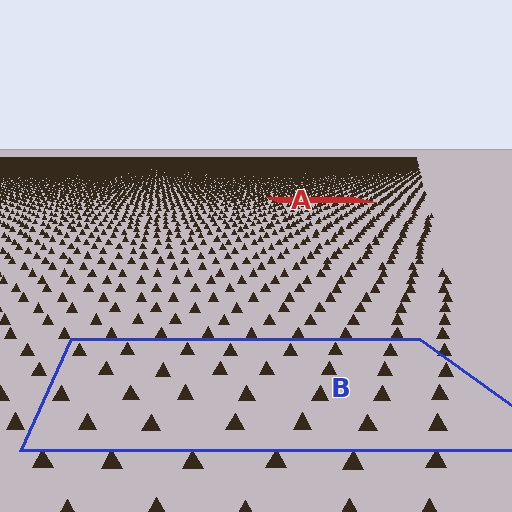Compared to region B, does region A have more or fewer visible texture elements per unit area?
Region A has more texture elements per unit area — they are packed more densely because it is farther away.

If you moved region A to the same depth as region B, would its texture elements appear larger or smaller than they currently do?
They would appear larger. At a closer depth, the same texture elements are projected at a bigger on-screen size.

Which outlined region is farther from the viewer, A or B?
Region A is farther from the viewer — the texture elements inside it appear smaller and more densely packed.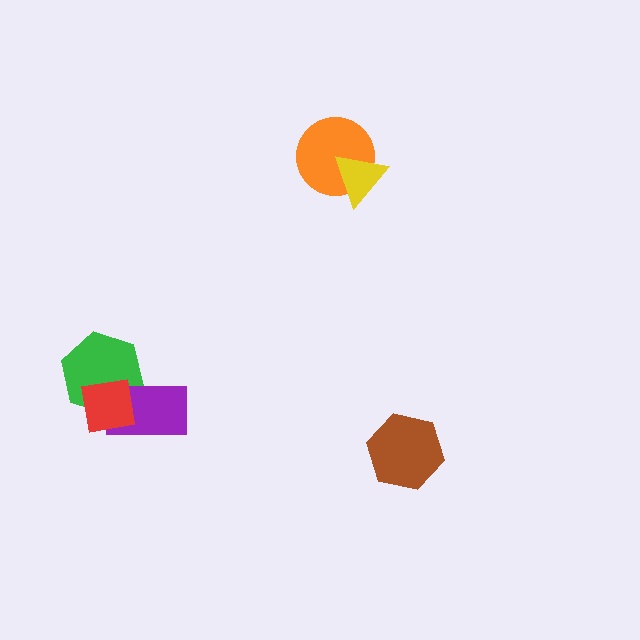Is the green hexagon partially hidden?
Yes, it is partially covered by another shape.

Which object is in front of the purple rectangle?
The red square is in front of the purple rectangle.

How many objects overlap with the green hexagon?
2 objects overlap with the green hexagon.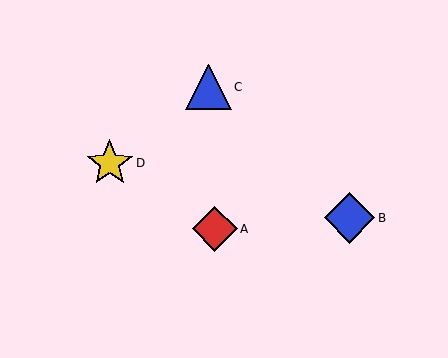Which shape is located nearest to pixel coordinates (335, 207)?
The blue diamond (labeled B) at (350, 218) is nearest to that location.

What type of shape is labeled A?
Shape A is a red diamond.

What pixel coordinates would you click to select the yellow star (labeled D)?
Click at (110, 163) to select the yellow star D.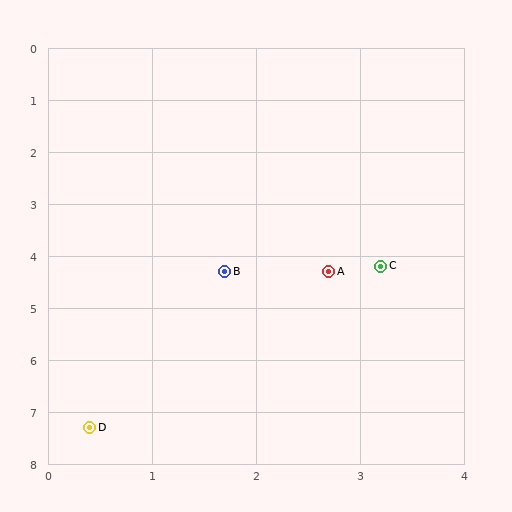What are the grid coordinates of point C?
Point C is at approximately (3.2, 4.2).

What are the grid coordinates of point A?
Point A is at approximately (2.7, 4.3).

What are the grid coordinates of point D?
Point D is at approximately (0.4, 7.3).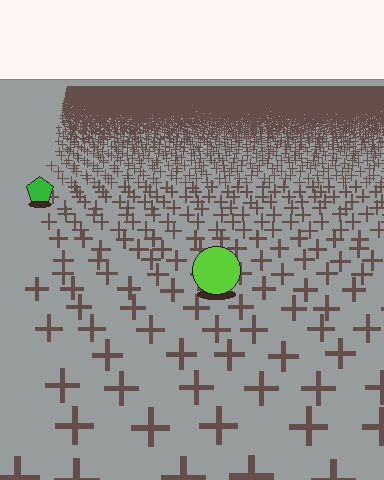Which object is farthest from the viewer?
The green pentagon is farthest from the viewer. It appears smaller and the ground texture around it is denser.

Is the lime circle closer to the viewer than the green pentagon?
Yes. The lime circle is closer — you can tell from the texture gradient: the ground texture is coarser near it.